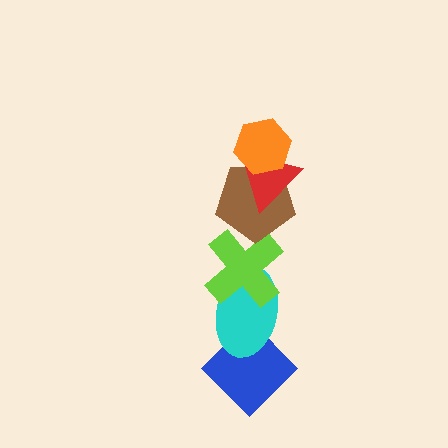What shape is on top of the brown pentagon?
The red triangle is on top of the brown pentagon.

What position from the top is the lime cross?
The lime cross is 4th from the top.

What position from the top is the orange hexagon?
The orange hexagon is 1st from the top.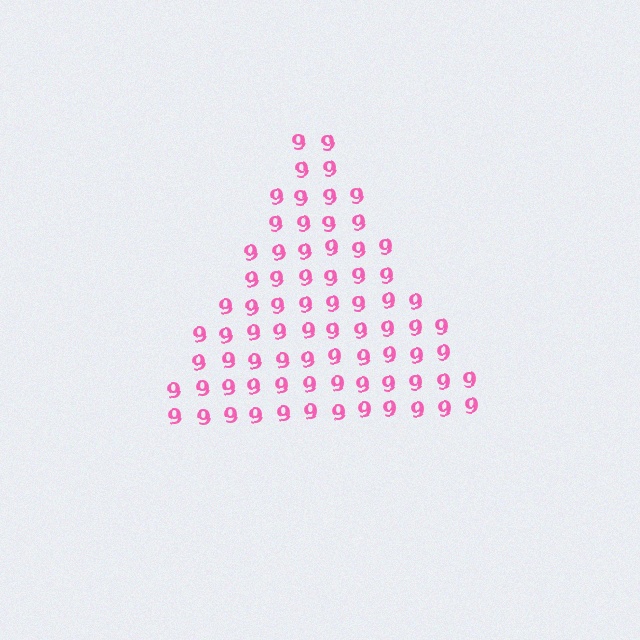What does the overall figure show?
The overall figure shows a triangle.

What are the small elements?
The small elements are digit 9's.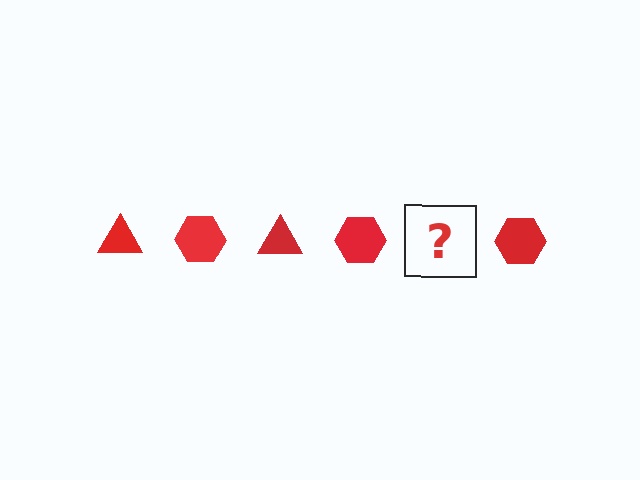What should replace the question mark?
The question mark should be replaced with a red triangle.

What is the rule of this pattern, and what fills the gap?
The rule is that the pattern cycles through triangle, hexagon shapes in red. The gap should be filled with a red triangle.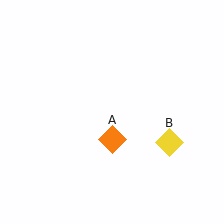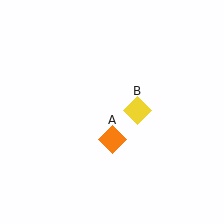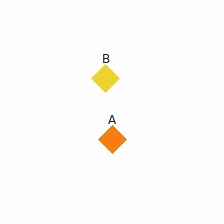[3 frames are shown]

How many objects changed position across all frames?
1 object changed position: yellow diamond (object B).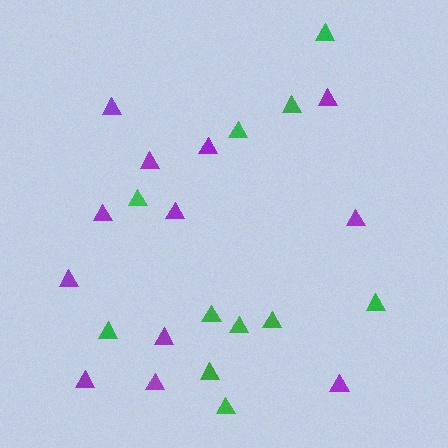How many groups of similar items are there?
There are 2 groups: one group of purple triangles (12) and one group of green triangles (11).